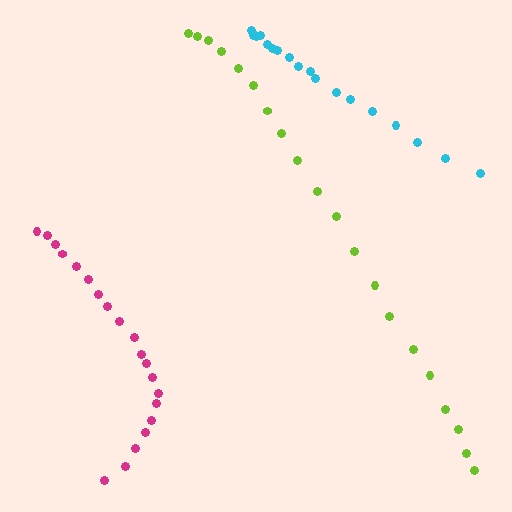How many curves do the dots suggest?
There are 3 distinct paths.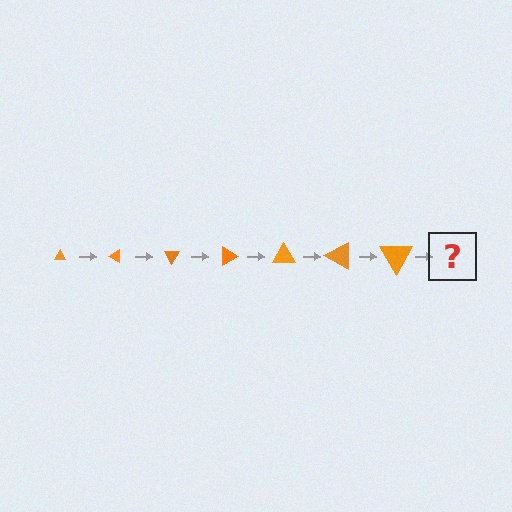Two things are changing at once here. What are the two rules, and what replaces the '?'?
The two rules are that the triangle grows larger each step and it rotates 30 degrees each step. The '?' should be a triangle, larger than the previous one and rotated 210 degrees from the start.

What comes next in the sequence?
The next element should be a triangle, larger than the previous one and rotated 210 degrees from the start.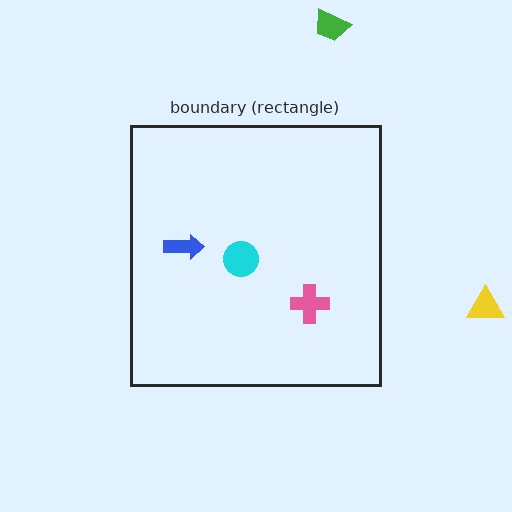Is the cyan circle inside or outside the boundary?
Inside.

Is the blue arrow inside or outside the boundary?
Inside.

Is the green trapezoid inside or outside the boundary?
Outside.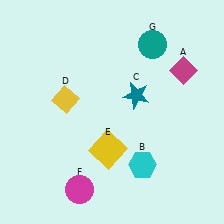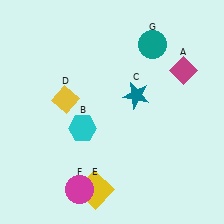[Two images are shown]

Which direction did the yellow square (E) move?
The yellow square (E) moved down.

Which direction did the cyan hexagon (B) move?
The cyan hexagon (B) moved left.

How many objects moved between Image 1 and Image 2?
2 objects moved between the two images.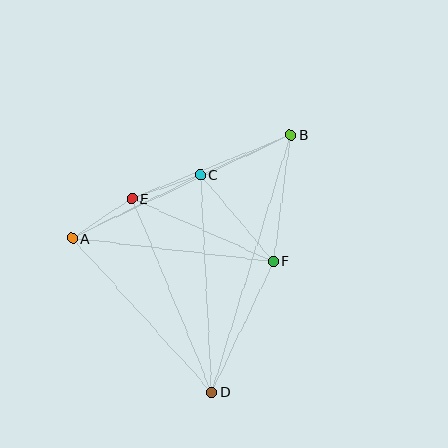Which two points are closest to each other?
Points A and E are closest to each other.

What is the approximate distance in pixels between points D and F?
The distance between D and F is approximately 144 pixels.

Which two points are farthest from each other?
Points B and D are farthest from each other.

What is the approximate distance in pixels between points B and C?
The distance between B and C is approximately 99 pixels.